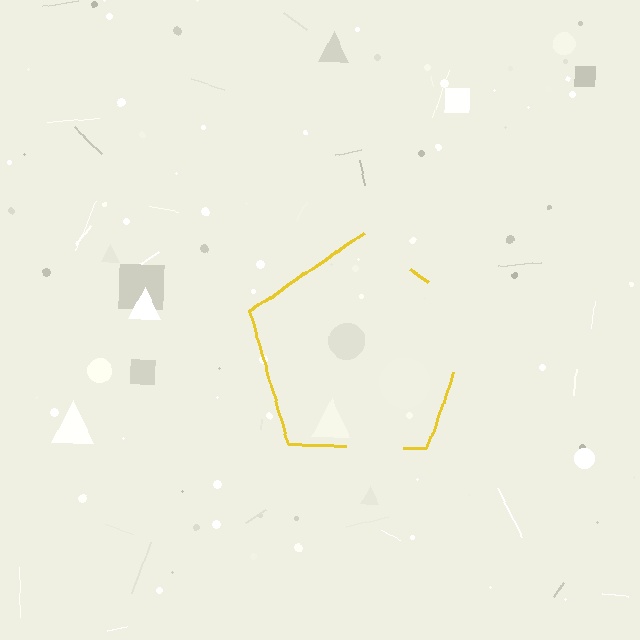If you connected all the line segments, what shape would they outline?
They would outline a pentagon.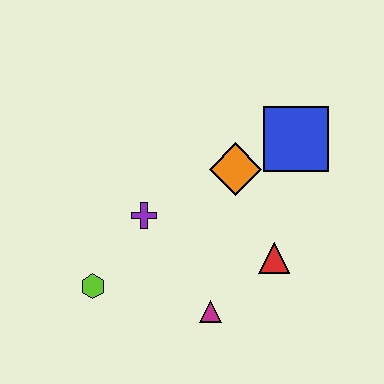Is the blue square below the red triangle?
No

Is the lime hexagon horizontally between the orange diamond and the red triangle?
No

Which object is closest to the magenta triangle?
The red triangle is closest to the magenta triangle.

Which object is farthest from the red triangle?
The lime hexagon is farthest from the red triangle.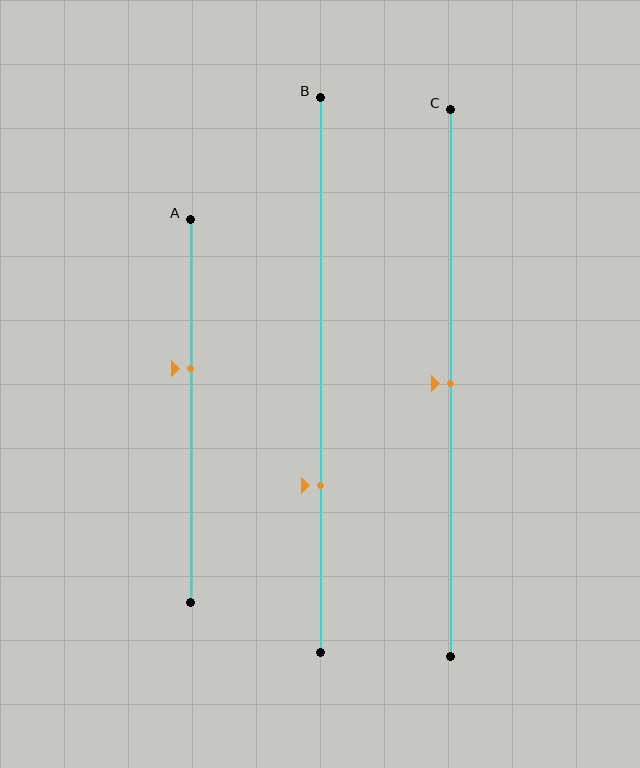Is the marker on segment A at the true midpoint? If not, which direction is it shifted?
No, the marker on segment A is shifted upward by about 11% of the segment length.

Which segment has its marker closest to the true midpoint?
Segment C has its marker closest to the true midpoint.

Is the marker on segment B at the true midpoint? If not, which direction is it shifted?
No, the marker on segment B is shifted downward by about 20% of the segment length.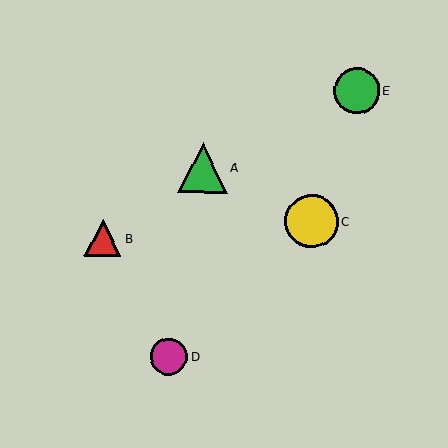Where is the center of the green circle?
The center of the green circle is at (356, 90).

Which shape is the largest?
The yellow circle (labeled C) is the largest.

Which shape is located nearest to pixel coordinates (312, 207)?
The yellow circle (labeled C) at (312, 221) is nearest to that location.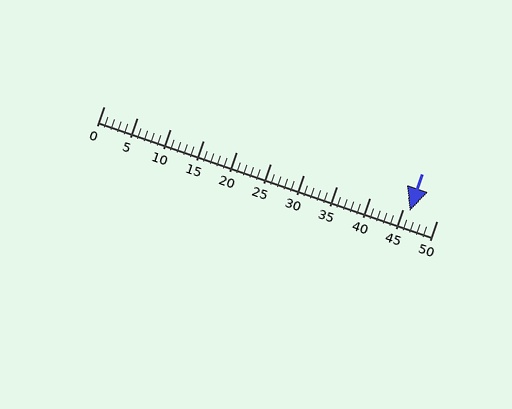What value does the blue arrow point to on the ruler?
The blue arrow points to approximately 46.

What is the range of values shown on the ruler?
The ruler shows values from 0 to 50.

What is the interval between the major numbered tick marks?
The major tick marks are spaced 5 units apart.